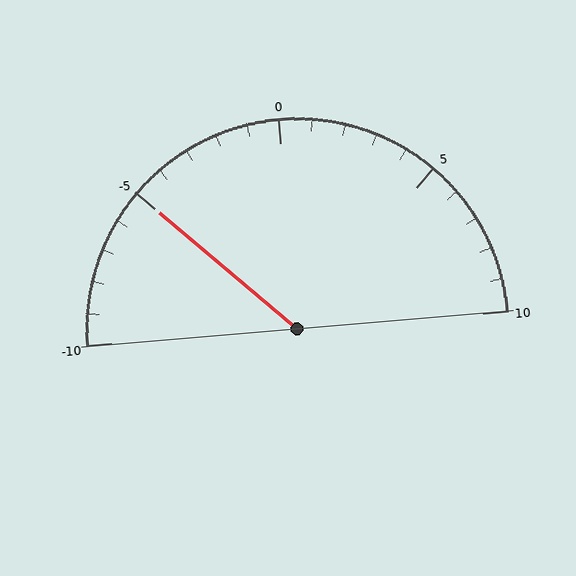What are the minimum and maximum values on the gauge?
The gauge ranges from -10 to 10.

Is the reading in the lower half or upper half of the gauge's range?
The reading is in the lower half of the range (-10 to 10).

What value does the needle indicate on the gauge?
The needle indicates approximately -5.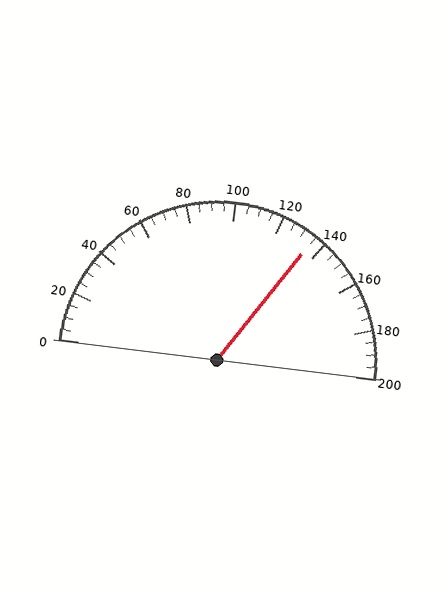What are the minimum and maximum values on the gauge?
The gauge ranges from 0 to 200.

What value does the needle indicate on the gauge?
The needle indicates approximately 135.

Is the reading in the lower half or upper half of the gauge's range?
The reading is in the upper half of the range (0 to 200).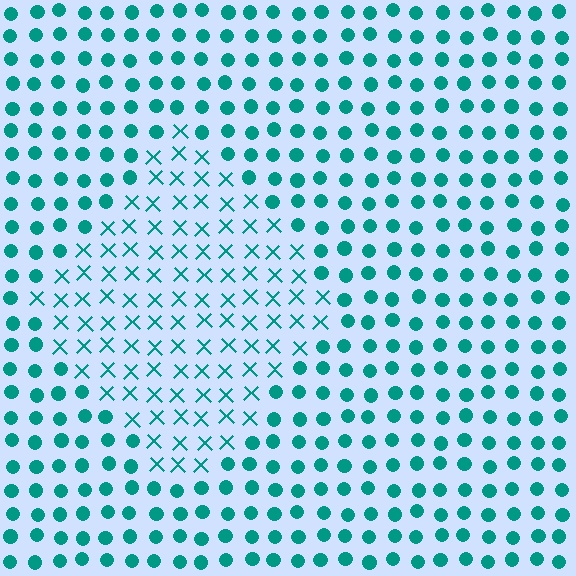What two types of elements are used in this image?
The image uses X marks inside the diamond region and circles outside it.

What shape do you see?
I see a diamond.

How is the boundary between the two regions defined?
The boundary is defined by a change in element shape: X marks inside vs. circles outside. All elements share the same color and spacing.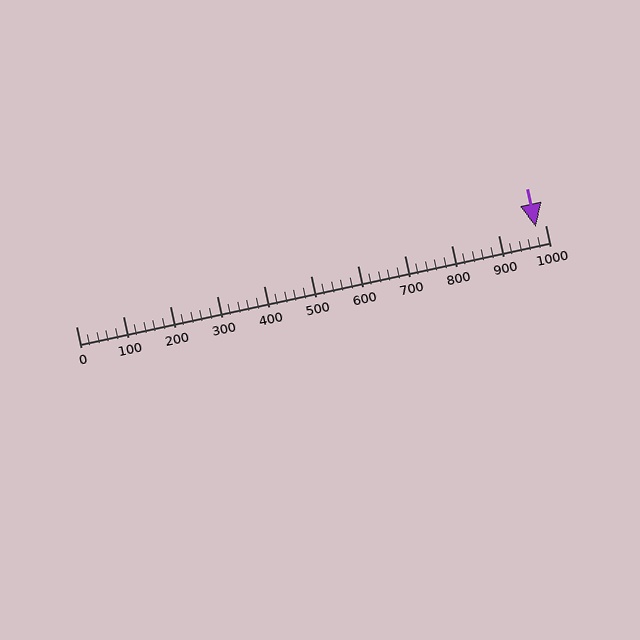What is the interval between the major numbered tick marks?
The major tick marks are spaced 100 units apart.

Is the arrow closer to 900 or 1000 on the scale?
The arrow is closer to 1000.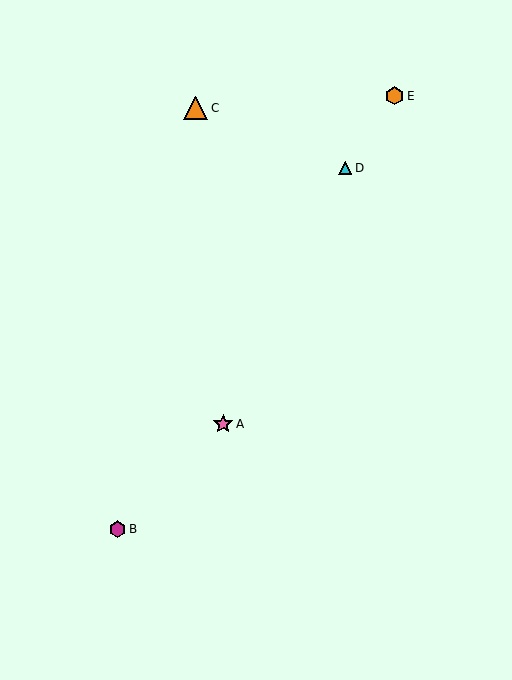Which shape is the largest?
The orange triangle (labeled C) is the largest.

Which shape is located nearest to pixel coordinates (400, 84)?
The orange hexagon (labeled E) at (395, 96) is nearest to that location.